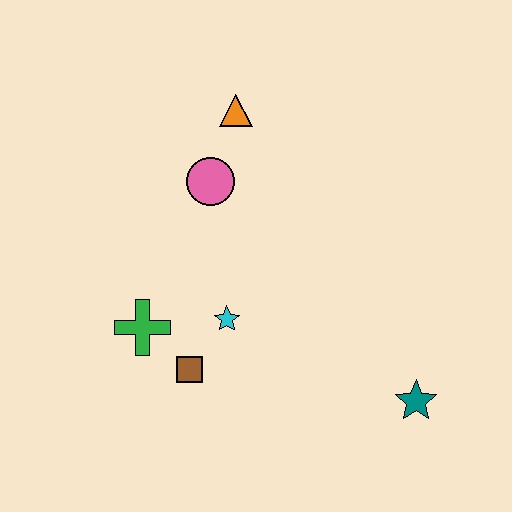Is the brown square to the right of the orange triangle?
No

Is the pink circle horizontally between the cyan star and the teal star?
No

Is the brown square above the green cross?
No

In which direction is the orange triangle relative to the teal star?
The orange triangle is above the teal star.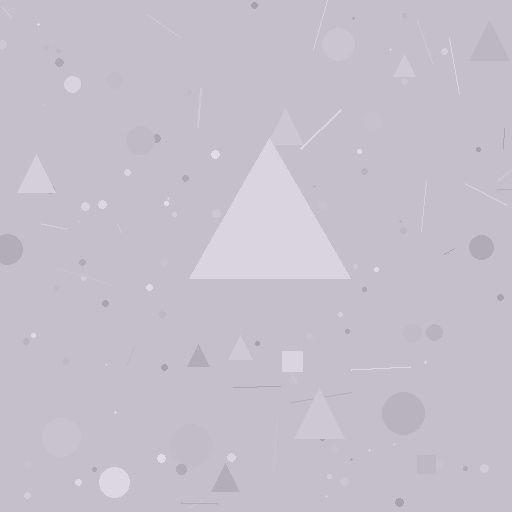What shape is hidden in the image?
A triangle is hidden in the image.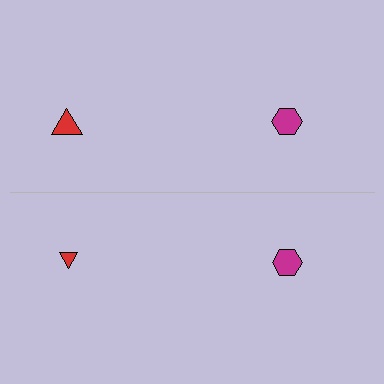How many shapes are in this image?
There are 4 shapes in this image.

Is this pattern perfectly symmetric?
No, the pattern is not perfectly symmetric. The red triangle on the bottom side has a different size than its mirror counterpart.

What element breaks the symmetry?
The red triangle on the bottom side has a different size than its mirror counterpart.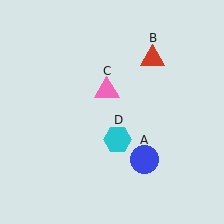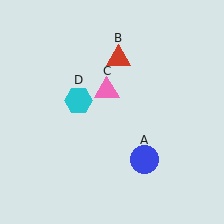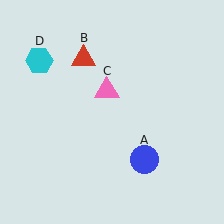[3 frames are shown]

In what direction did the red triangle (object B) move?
The red triangle (object B) moved left.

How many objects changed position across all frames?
2 objects changed position: red triangle (object B), cyan hexagon (object D).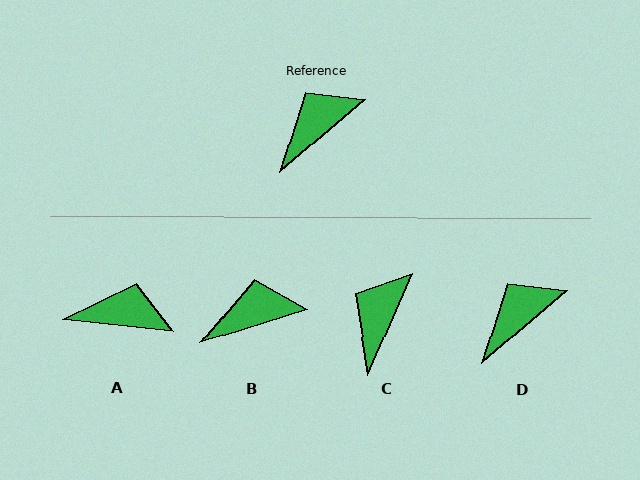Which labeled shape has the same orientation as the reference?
D.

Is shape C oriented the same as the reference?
No, it is off by about 26 degrees.